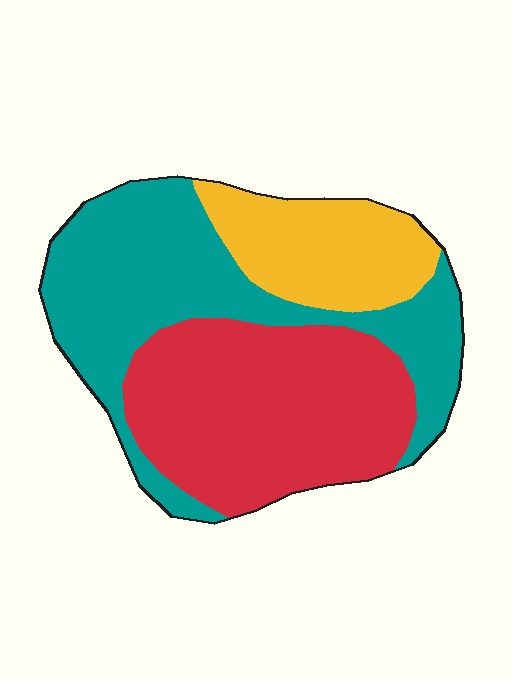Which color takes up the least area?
Yellow, at roughly 20%.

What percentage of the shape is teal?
Teal covers roughly 40% of the shape.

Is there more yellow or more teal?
Teal.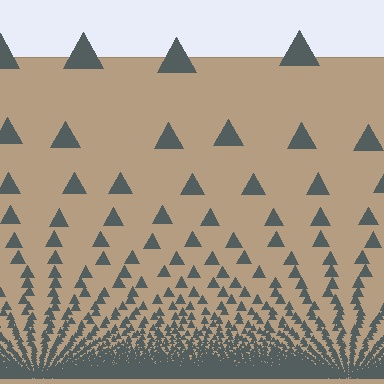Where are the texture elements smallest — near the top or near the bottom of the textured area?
Near the bottom.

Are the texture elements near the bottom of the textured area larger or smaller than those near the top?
Smaller. The gradient is inverted — elements near the bottom are smaller and denser.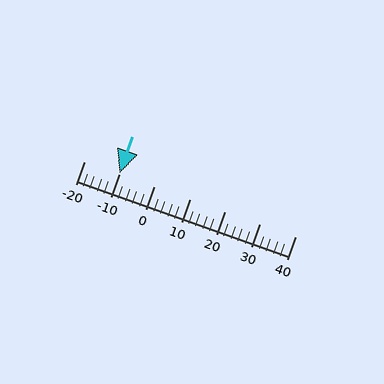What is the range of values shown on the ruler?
The ruler shows values from -20 to 40.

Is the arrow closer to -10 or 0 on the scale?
The arrow is closer to -10.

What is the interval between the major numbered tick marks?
The major tick marks are spaced 10 units apart.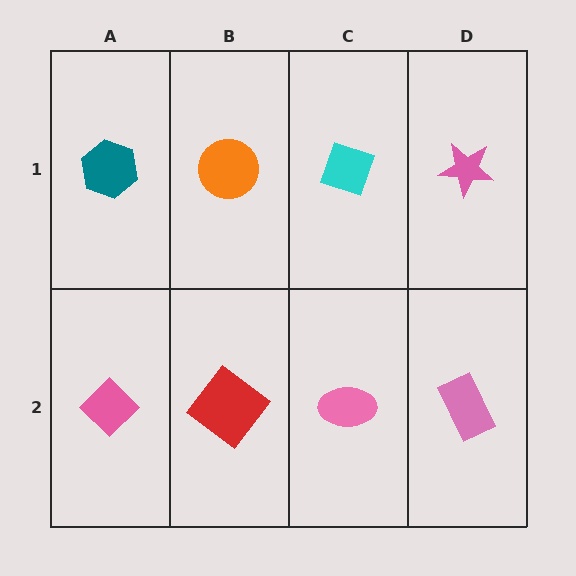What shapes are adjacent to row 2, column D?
A pink star (row 1, column D), a pink ellipse (row 2, column C).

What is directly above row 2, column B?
An orange circle.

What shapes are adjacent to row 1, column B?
A red diamond (row 2, column B), a teal hexagon (row 1, column A), a cyan diamond (row 1, column C).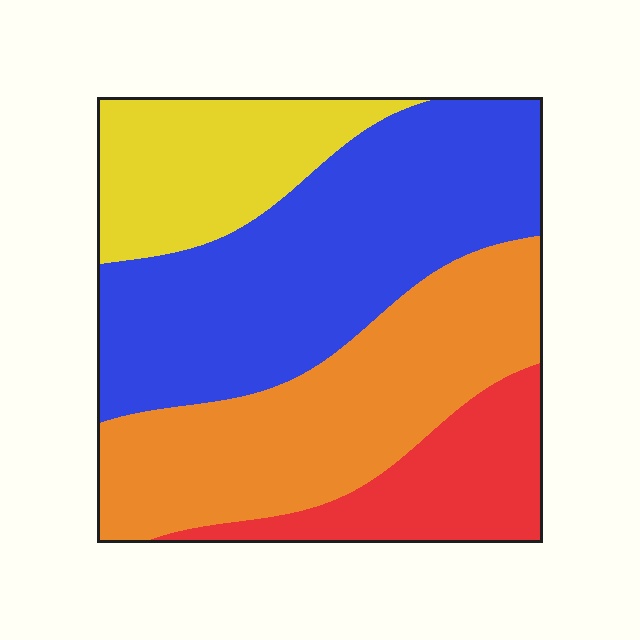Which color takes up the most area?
Blue, at roughly 40%.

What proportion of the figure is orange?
Orange takes up between a sixth and a third of the figure.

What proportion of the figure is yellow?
Yellow covers about 15% of the figure.